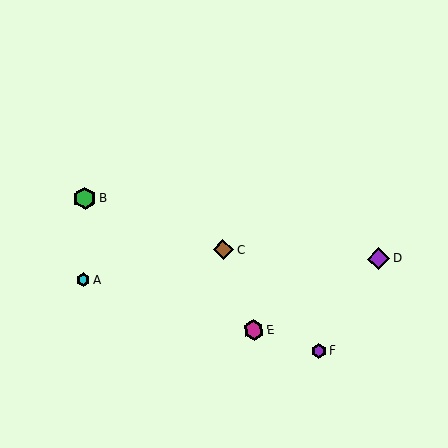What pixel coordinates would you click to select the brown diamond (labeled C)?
Click at (223, 250) to select the brown diamond C.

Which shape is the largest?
The green hexagon (labeled B) is the largest.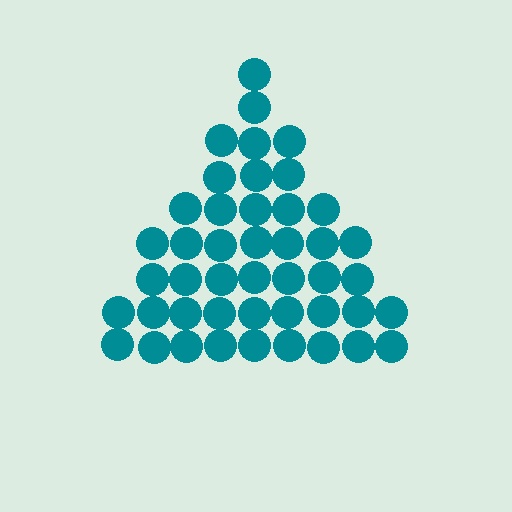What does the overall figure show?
The overall figure shows a triangle.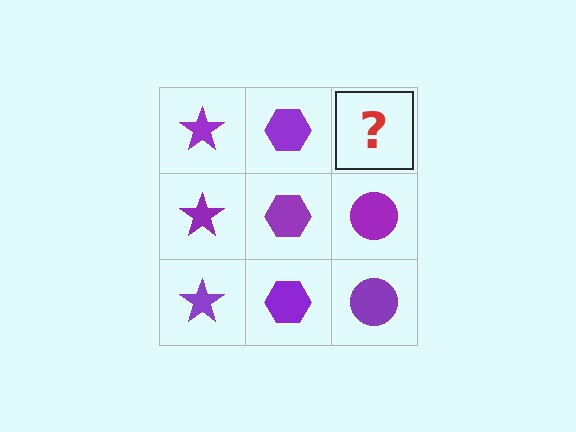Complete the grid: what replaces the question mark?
The question mark should be replaced with a purple circle.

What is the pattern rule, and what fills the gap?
The rule is that each column has a consistent shape. The gap should be filled with a purple circle.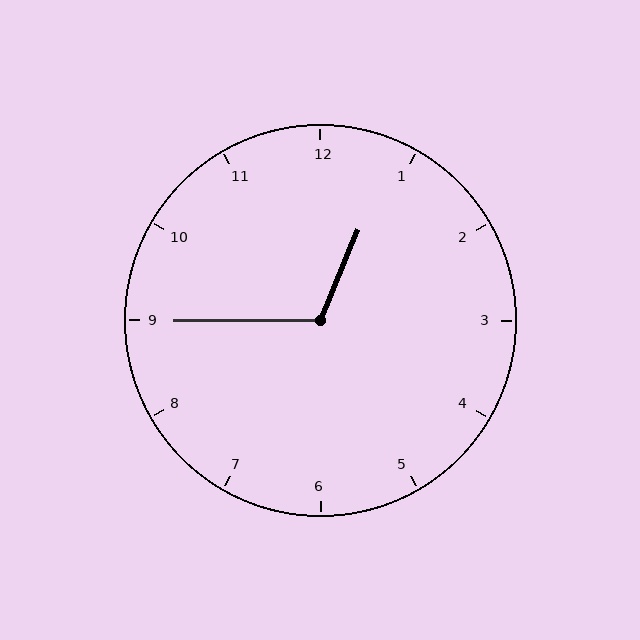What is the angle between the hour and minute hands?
Approximately 112 degrees.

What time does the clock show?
12:45.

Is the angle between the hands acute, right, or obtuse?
It is obtuse.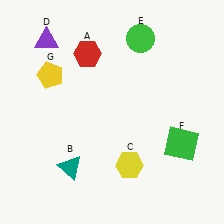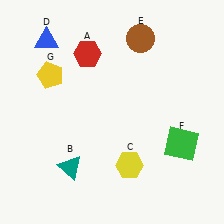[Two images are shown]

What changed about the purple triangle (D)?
In Image 1, D is purple. In Image 2, it changed to blue.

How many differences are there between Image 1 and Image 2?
There are 2 differences between the two images.